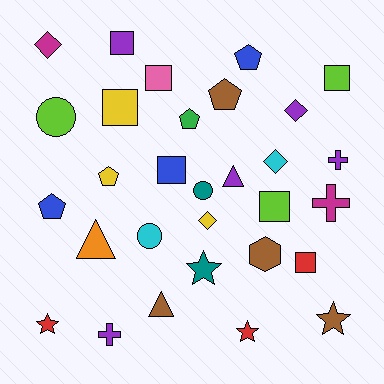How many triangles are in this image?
There are 3 triangles.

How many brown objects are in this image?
There are 4 brown objects.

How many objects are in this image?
There are 30 objects.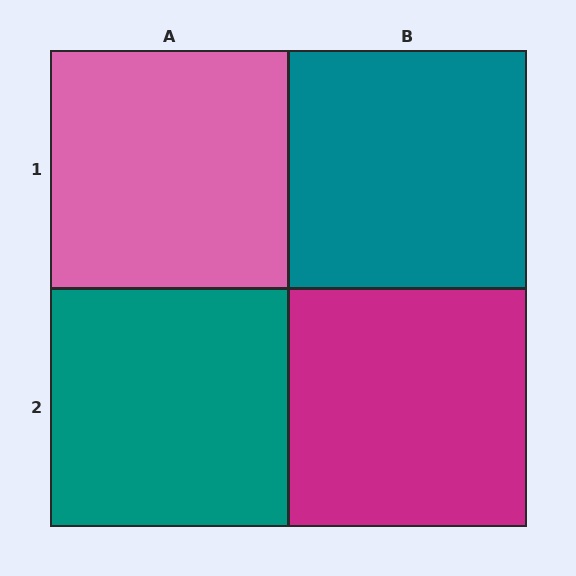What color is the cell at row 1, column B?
Teal.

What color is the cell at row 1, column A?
Pink.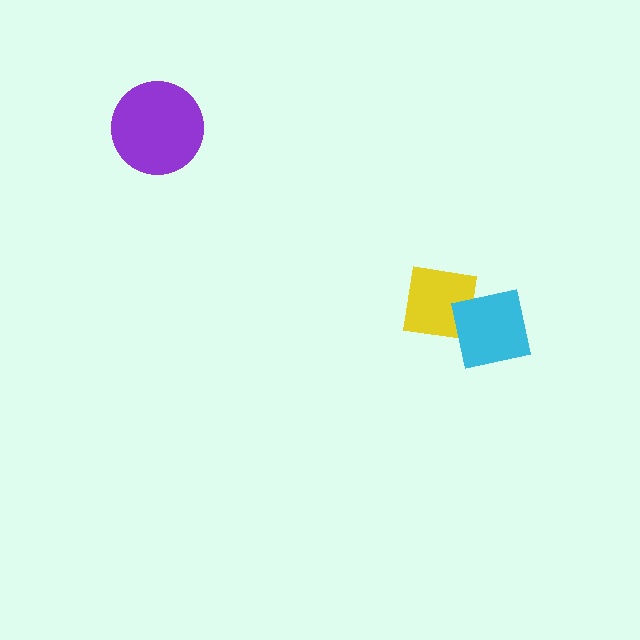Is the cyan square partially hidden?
No, no other shape covers it.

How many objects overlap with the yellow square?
1 object overlaps with the yellow square.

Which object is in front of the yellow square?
The cyan square is in front of the yellow square.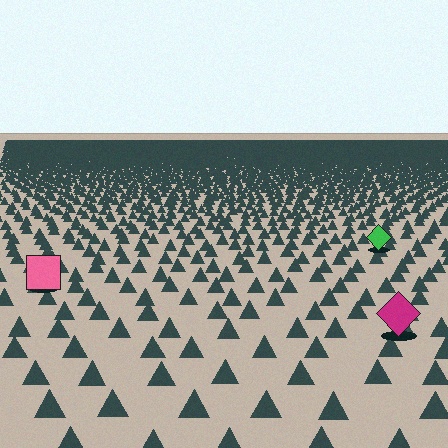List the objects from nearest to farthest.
From nearest to farthest: the magenta diamond, the pink square, the green diamond.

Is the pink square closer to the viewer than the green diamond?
Yes. The pink square is closer — you can tell from the texture gradient: the ground texture is coarser near it.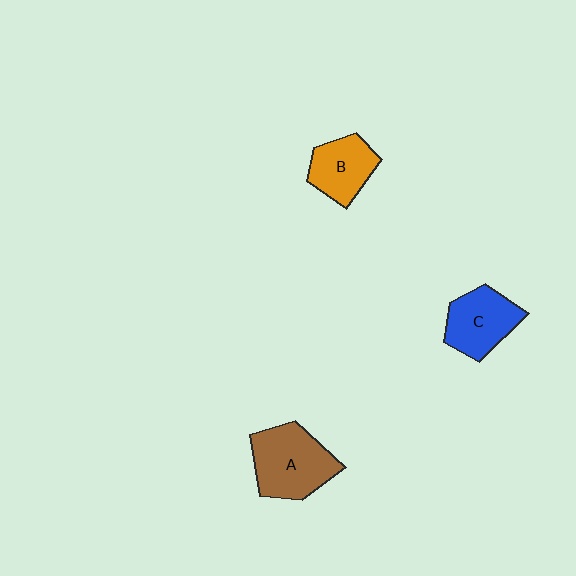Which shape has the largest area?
Shape A (brown).